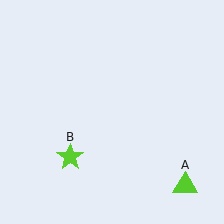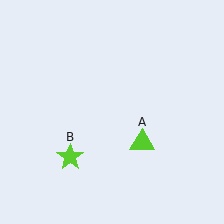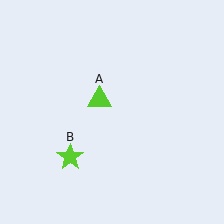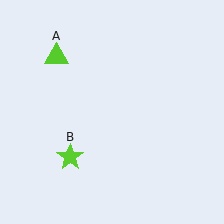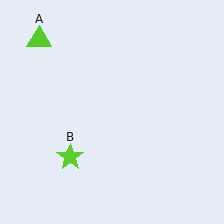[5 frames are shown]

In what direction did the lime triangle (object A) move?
The lime triangle (object A) moved up and to the left.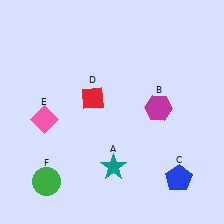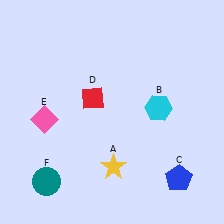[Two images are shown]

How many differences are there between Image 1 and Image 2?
There are 3 differences between the two images.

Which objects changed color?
A changed from teal to yellow. B changed from magenta to cyan. F changed from green to teal.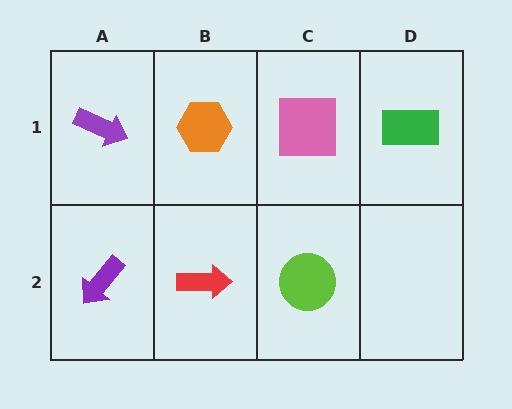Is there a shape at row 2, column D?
No, that cell is empty.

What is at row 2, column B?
A red arrow.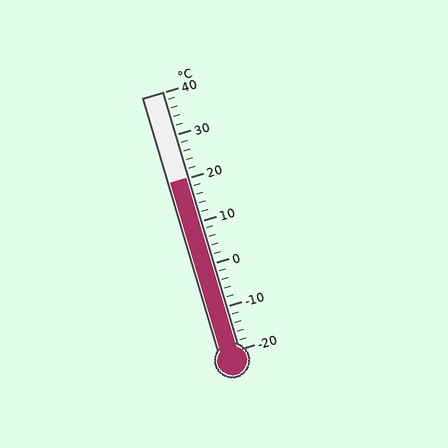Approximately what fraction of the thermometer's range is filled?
The thermometer is filled to approximately 65% of its range.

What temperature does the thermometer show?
The thermometer shows approximately 20°C.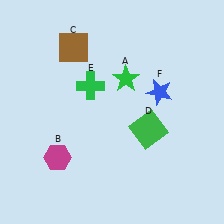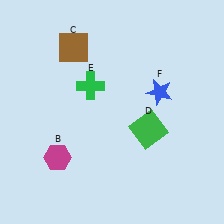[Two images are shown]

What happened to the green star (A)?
The green star (A) was removed in Image 2. It was in the top-right area of Image 1.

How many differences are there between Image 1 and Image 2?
There is 1 difference between the two images.